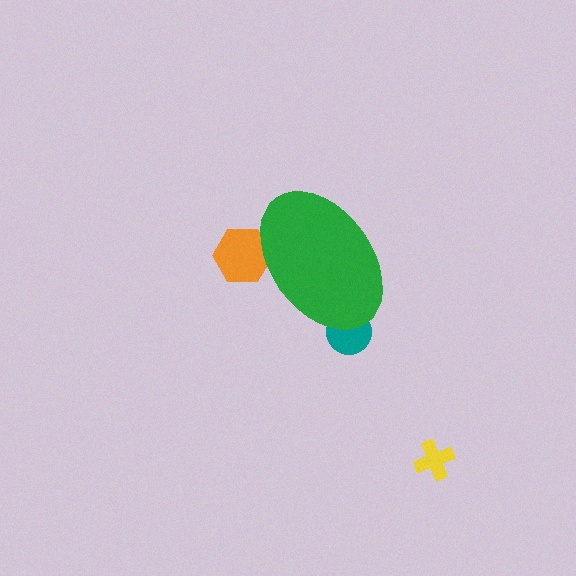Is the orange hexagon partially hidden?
Yes, the orange hexagon is partially hidden behind the green ellipse.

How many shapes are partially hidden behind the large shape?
2 shapes are partially hidden.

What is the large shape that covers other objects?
A green ellipse.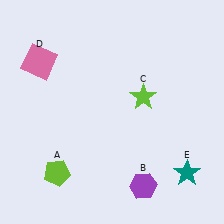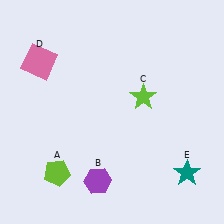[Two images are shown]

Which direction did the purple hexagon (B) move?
The purple hexagon (B) moved left.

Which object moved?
The purple hexagon (B) moved left.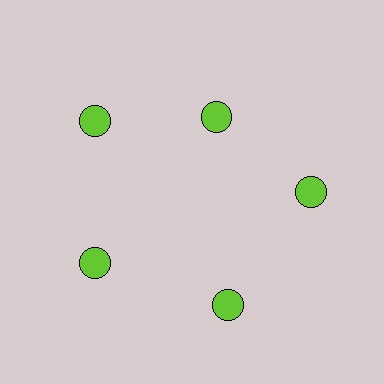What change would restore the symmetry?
The symmetry would be restored by moving it outward, back onto the ring so that all 5 circles sit at equal angles and equal distance from the center.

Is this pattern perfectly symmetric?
No. The 5 lime circles are arranged in a ring, but one element near the 1 o'clock position is pulled inward toward the center, breaking the 5-fold rotational symmetry.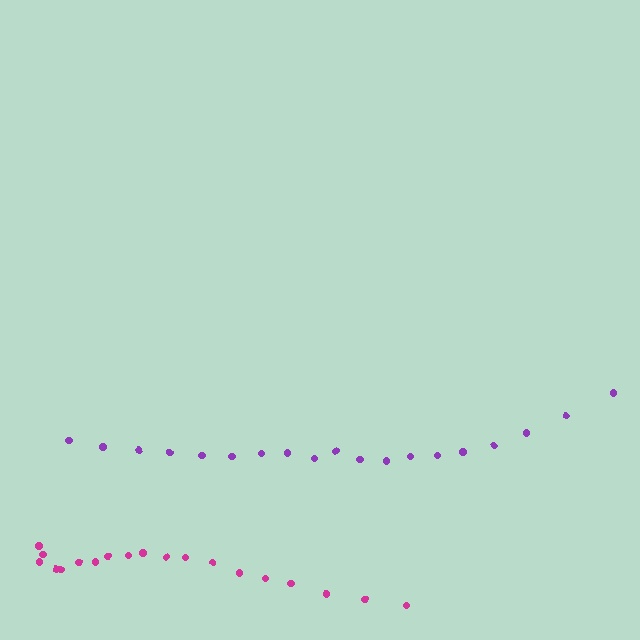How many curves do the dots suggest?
There are 2 distinct paths.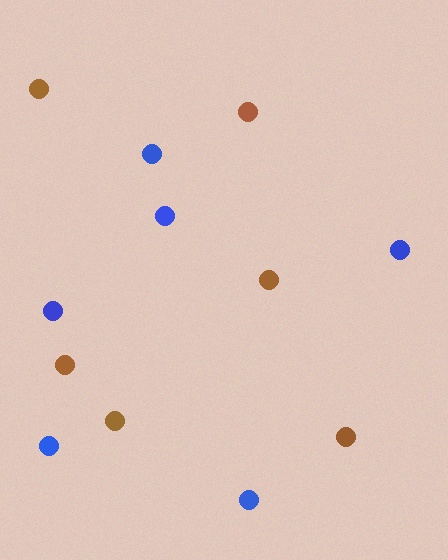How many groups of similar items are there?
There are 2 groups: one group of blue circles (6) and one group of brown circles (6).